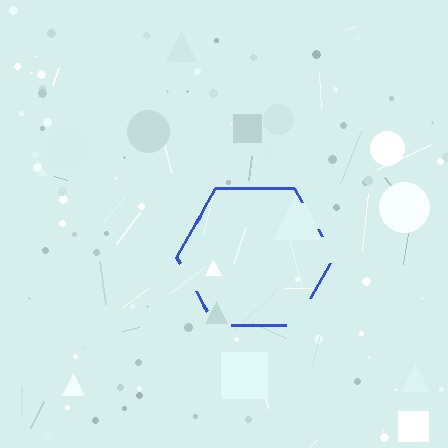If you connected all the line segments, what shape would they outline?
They would outline a hexagon.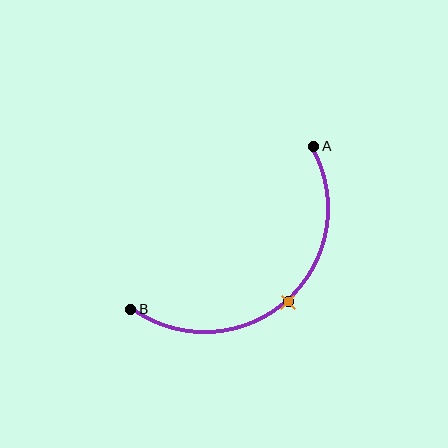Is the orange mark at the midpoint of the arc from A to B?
Yes. The orange mark lies on the arc at equal arc-length from both A and B — it is the arc midpoint.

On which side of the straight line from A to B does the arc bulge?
The arc bulges below and to the right of the straight line connecting A and B.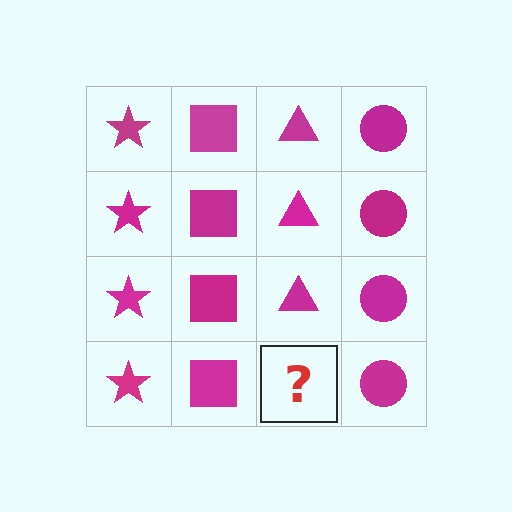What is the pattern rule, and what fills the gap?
The rule is that each column has a consistent shape. The gap should be filled with a magenta triangle.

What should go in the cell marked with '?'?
The missing cell should contain a magenta triangle.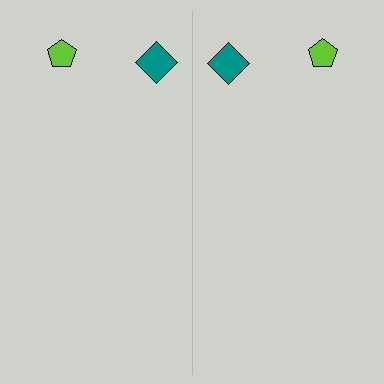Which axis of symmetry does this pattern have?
The pattern has a vertical axis of symmetry running through the center of the image.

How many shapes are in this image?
There are 4 shapes in this image.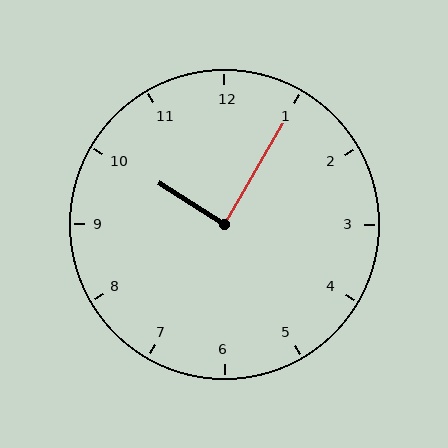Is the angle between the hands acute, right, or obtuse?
It is right.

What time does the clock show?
10:05.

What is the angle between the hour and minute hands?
Approximately 88 degrees.